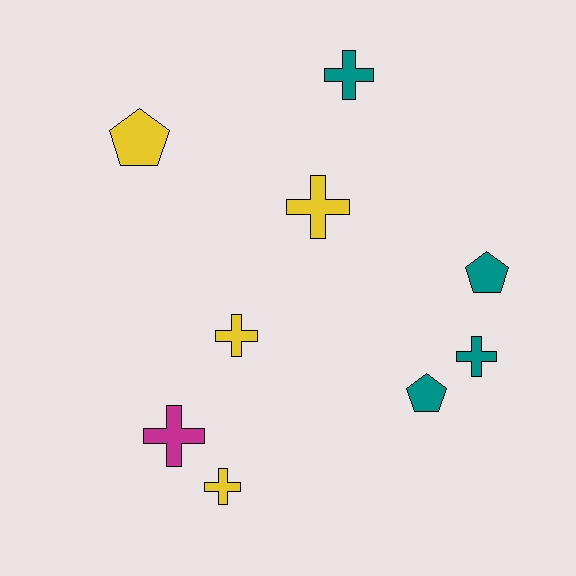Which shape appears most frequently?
Cross, with 6 objects.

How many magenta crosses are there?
There is 1 magenta cross.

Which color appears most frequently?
Yellow, with 4 objects.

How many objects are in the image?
There are 9 objects.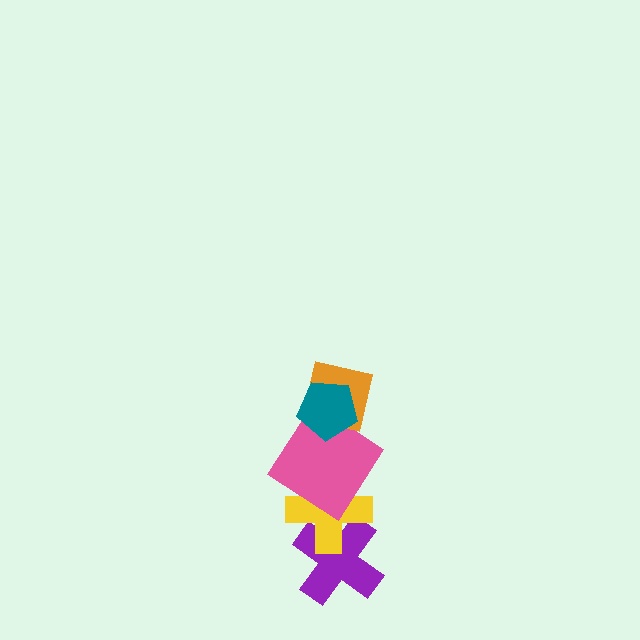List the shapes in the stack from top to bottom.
From top to bottom: the teal pentagon, the orange square, the pink diamond, the yellow cross, the purple cross.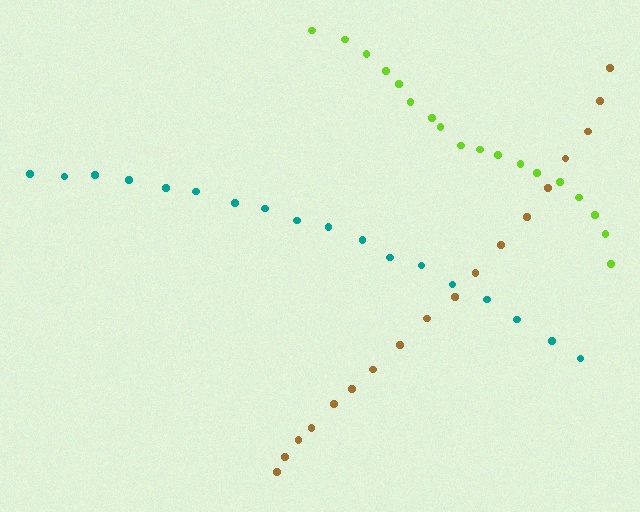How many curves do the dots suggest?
There are 3 distinct paths.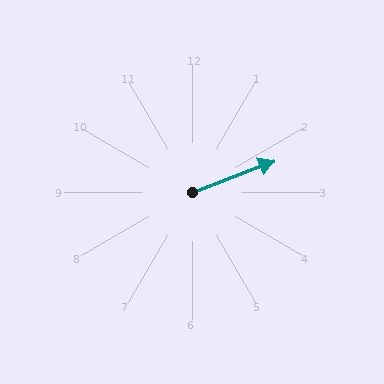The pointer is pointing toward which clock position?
Roughly 2 o'clock.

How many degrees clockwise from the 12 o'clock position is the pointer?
Approximately 69 degrees.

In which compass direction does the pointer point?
East.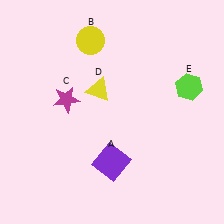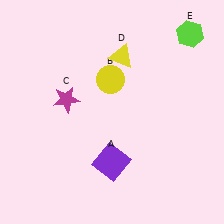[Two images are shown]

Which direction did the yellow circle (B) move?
The yellow circle (B) moved down.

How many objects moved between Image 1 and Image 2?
3 objects moved between the two images.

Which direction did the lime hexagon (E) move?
The lime hexagon (E) moved up.